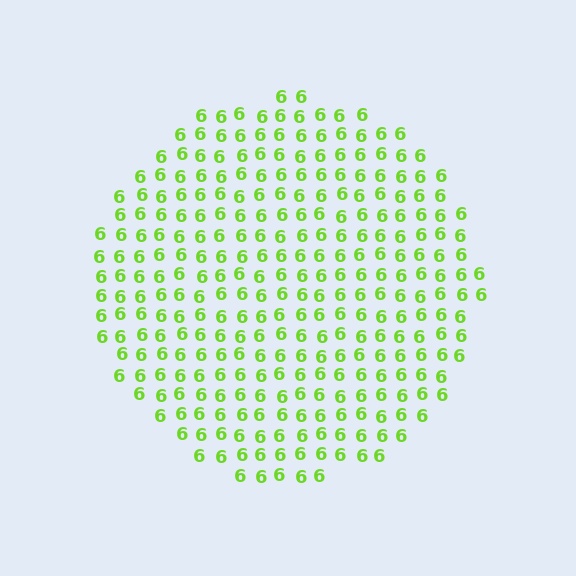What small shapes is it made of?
It is made of small digit 6's.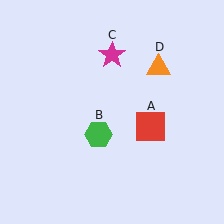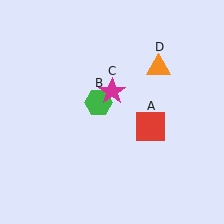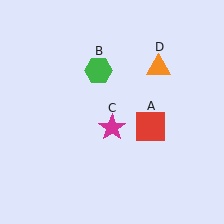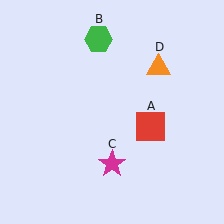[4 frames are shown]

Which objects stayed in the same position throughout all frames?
Red square (object A) and orange triangle (object D) remained stationary.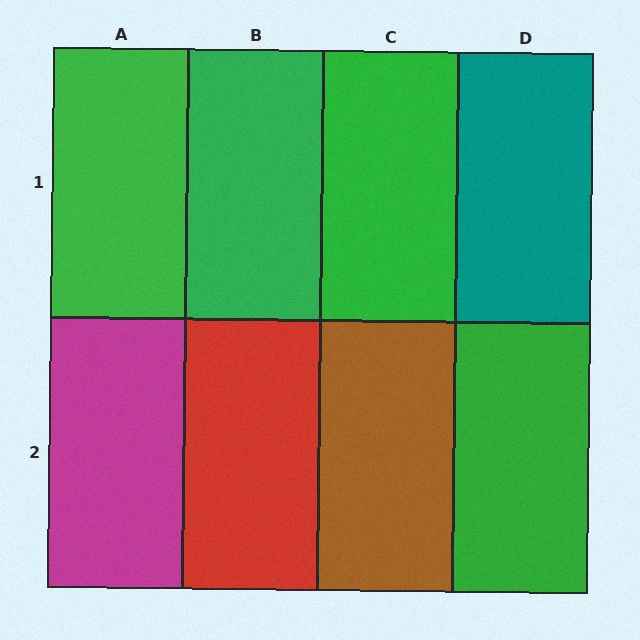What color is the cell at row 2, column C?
Brown.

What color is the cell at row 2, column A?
Magenta.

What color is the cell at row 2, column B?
Red.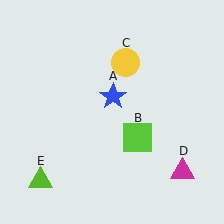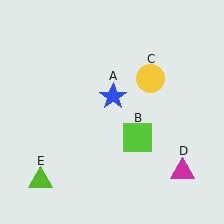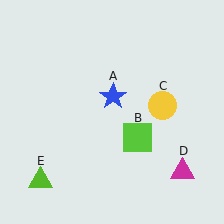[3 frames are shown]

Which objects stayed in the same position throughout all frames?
Blue star (object A) and lime square (object B) and magenta triangle (object D) and lime triangle (object E) remained stationary.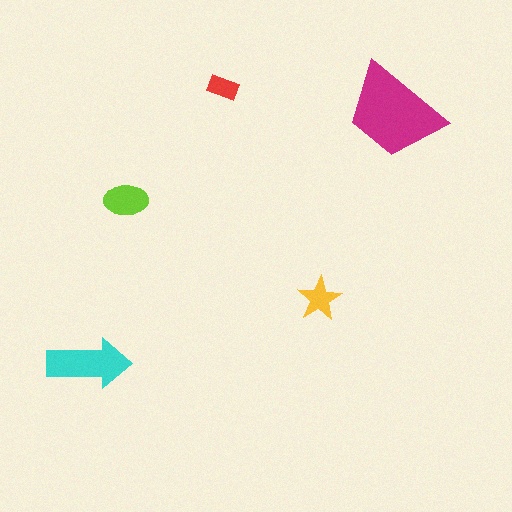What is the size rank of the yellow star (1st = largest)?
4th.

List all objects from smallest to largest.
The red rectangle, the yellow star, the lime ellipse, the cyan arrow, the magenta trapezoid.